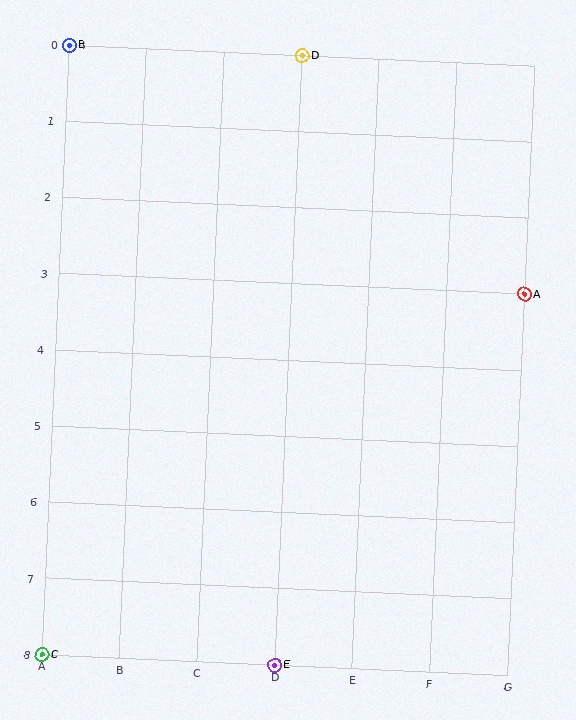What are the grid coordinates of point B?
Point B is at grid coordinates (A, 0).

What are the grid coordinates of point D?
Point D is at grid coordinates (D, 0).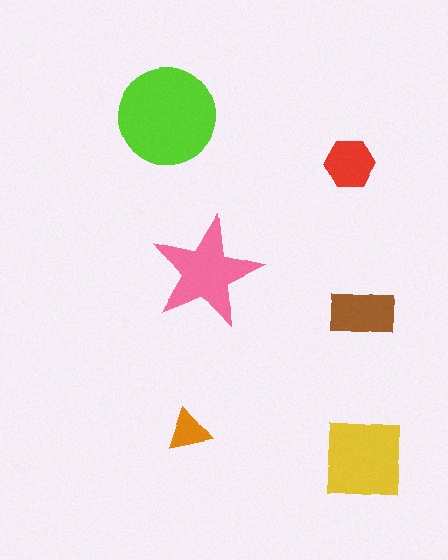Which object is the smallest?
The orange triangle.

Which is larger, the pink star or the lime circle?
The lime circle.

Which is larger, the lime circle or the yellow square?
The lime circle.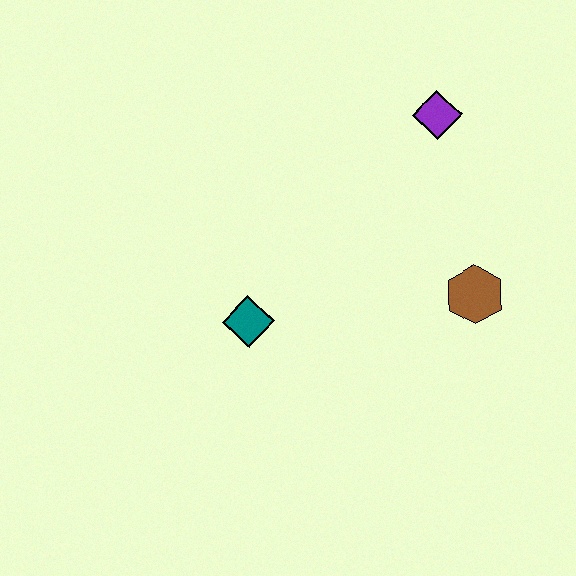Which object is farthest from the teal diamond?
The purple diamond is farthest from the teal diamond.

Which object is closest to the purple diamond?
The brown hexagon is closest to the purple diamond.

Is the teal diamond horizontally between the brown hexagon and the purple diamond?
No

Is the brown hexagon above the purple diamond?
No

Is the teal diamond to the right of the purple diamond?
No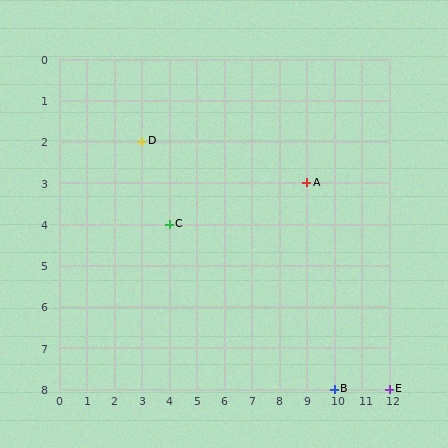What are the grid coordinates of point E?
Point E is at grid coordinates (12, 8).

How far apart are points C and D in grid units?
Points C and D are 1 column and 2 rows apart (about 2.2 grid units diagonally).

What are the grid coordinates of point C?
Point C is at grid coordinates (4, 4).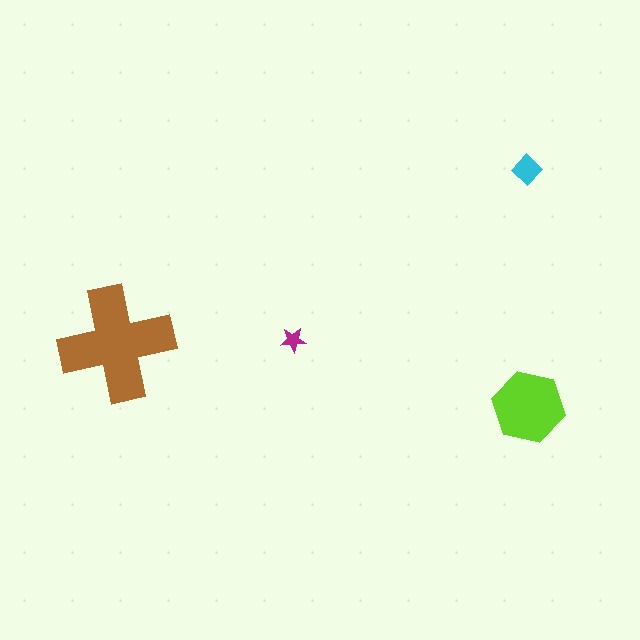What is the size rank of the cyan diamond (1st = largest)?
3rd.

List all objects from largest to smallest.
The brown cross, the lime hexagon, the cyan diamond, the magenta star.